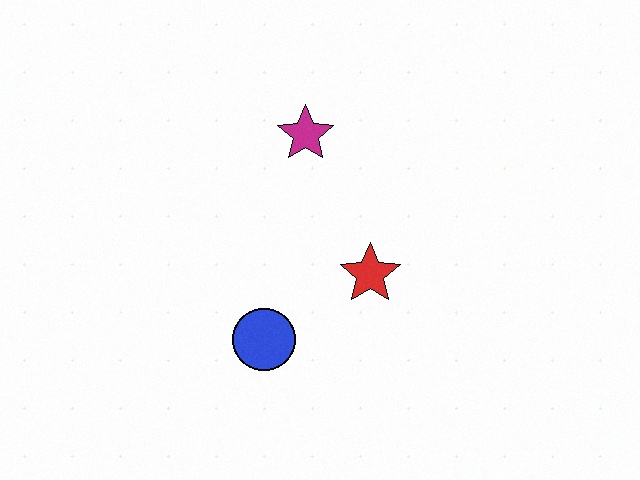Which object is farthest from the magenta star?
The blue circle is farthest from the magenta star.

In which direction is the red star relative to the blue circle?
The red star is to the right of the blue circle.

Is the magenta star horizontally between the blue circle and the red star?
Yes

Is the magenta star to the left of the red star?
Yes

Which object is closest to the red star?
The blue circle is closest to the red star.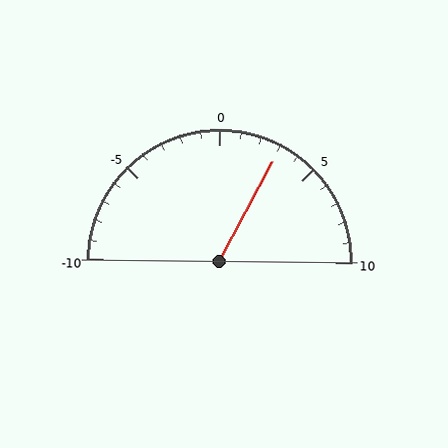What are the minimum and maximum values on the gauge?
The gauge ranges from -10 to 10.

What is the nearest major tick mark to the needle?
The nearest major tick mark is 5.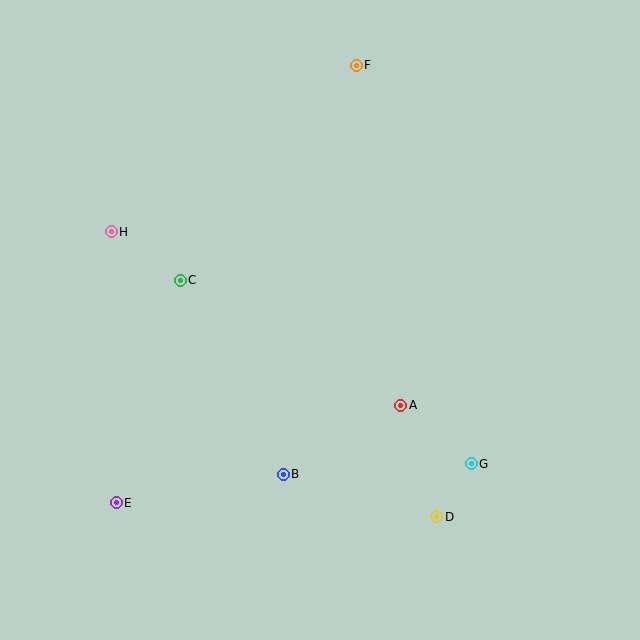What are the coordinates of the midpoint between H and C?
The midpoint between H and C is at (146, 256).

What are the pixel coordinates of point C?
Point C is at (180, 280).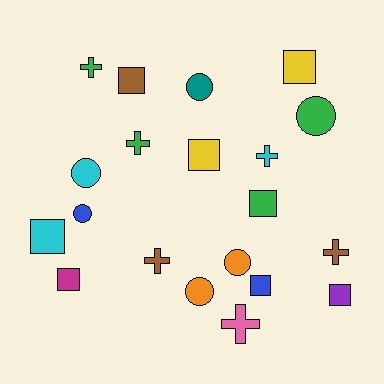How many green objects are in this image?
There are 4 green objects.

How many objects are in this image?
There are 20 objects.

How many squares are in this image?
There are 8 squares.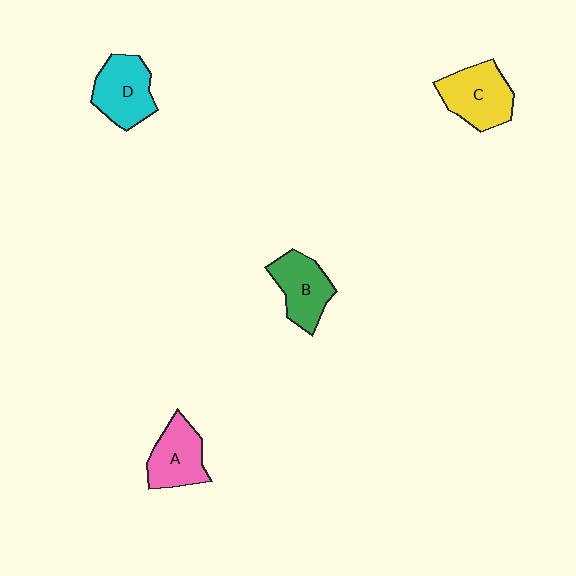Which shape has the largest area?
Shape C (yellow).